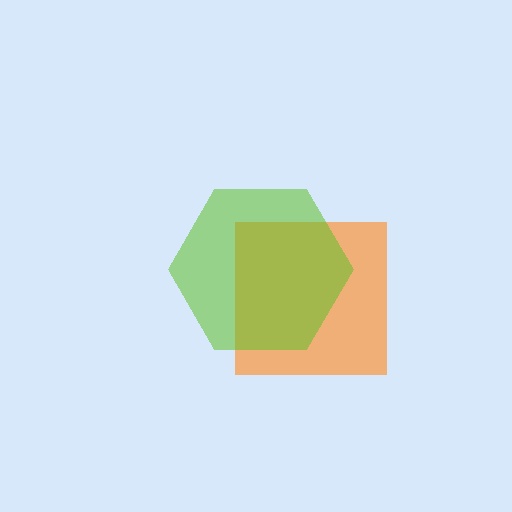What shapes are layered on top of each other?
The layered shapes are: an orange square, a lime hexagon.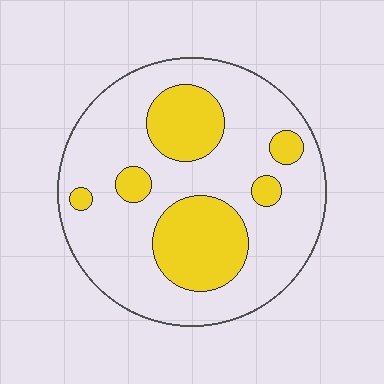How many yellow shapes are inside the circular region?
6.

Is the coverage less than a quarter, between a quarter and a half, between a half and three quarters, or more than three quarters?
Between a quarter and a half.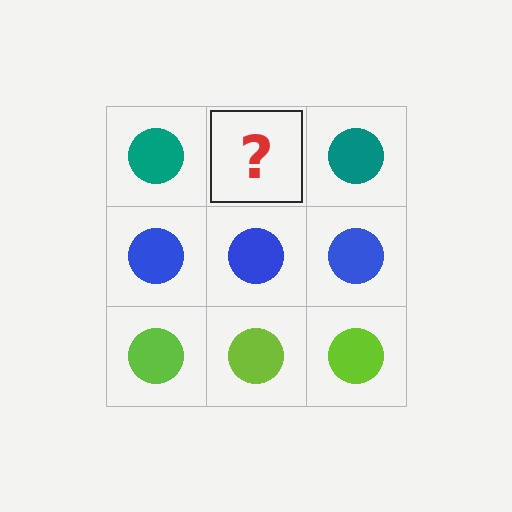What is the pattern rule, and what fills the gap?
The rule is that each row has a consistent color. The gap should be filled with a teal circle.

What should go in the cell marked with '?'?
The missing cell should contain a teal circle.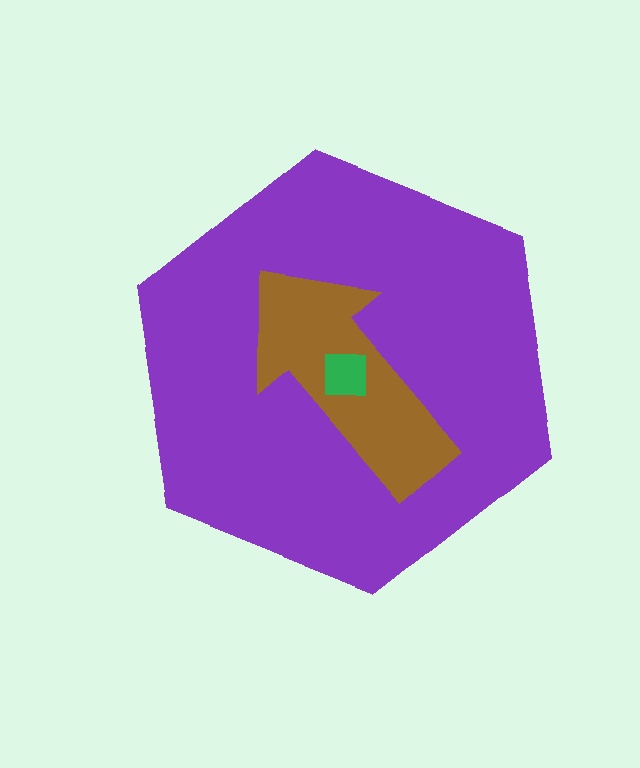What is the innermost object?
The green square.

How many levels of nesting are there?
3.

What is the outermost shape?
The purple hexagon.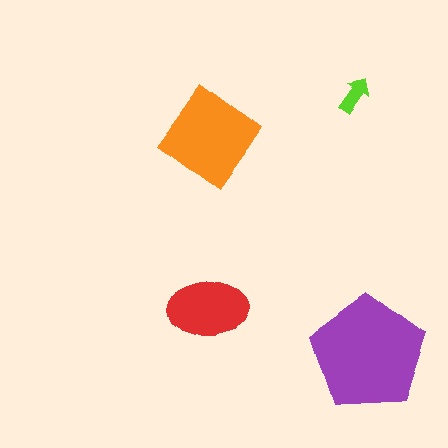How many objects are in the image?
There are 4 objects in the image.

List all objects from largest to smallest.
The purple pentagon, the orange diamond, the red ellipse, the lime arrow.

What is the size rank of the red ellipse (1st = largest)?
3rd.